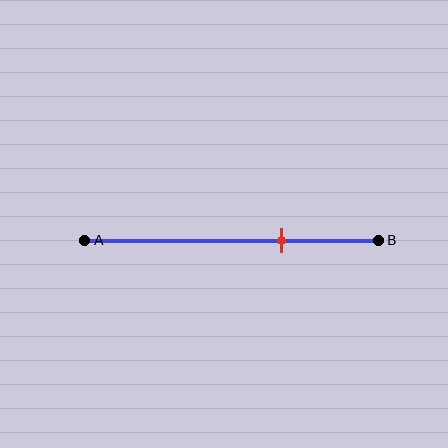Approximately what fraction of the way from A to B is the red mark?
The red mark is approximately 65% of the way from A to B.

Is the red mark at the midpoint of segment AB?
No, the mark is at about 65% from A, not at the 50% midpoint.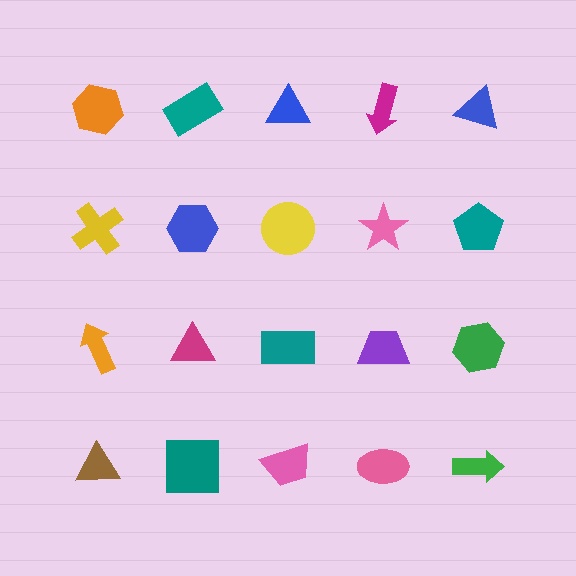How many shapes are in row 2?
5 shapes.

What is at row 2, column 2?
A blue hexagon.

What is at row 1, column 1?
An orange hexagon.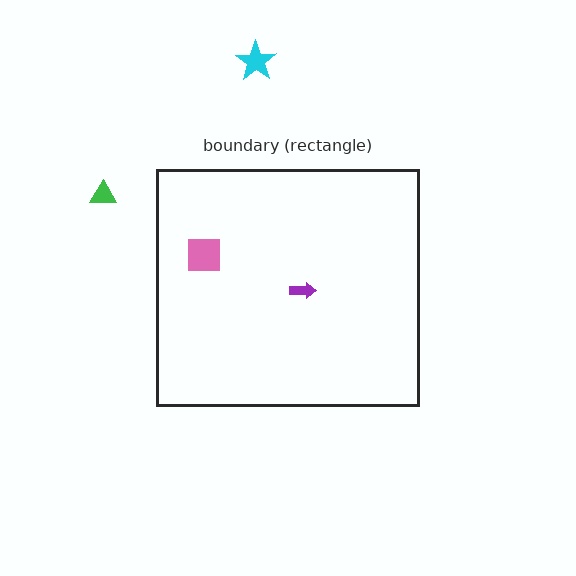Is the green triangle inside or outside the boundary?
Outside.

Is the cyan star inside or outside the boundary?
Outside.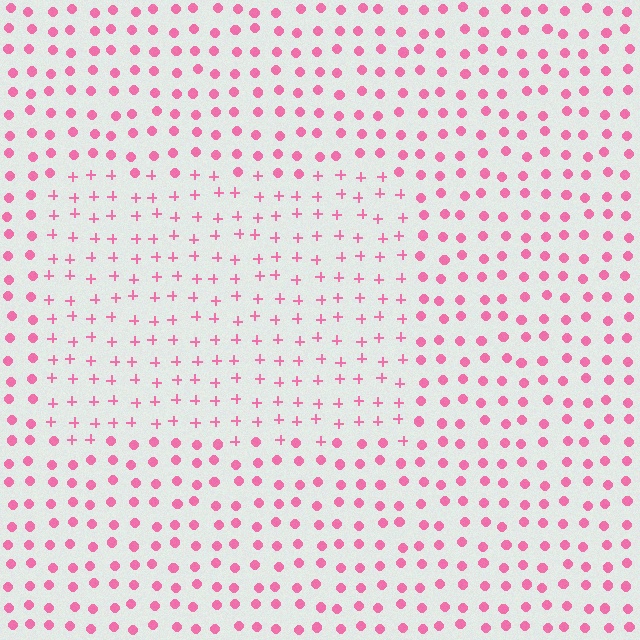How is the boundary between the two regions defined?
The boundary is defined by a change in element shape: plus signs inside vs. circles outside. All elements share the same color and spacing.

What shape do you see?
I see a rectangle.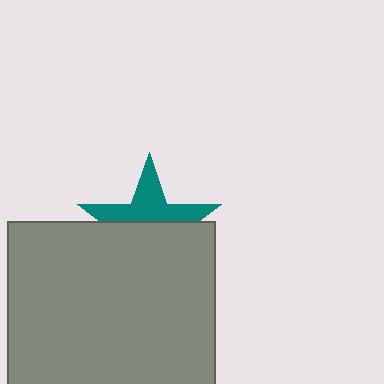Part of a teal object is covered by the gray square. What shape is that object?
It is a star.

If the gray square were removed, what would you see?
You would see the complete teal star.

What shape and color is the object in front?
The object in front is a gray square.